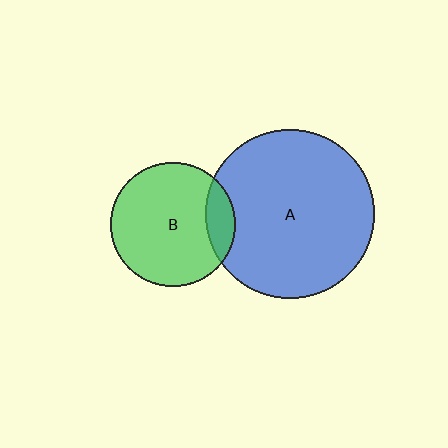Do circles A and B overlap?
Yes.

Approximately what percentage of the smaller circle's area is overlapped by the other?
Approximately 15%.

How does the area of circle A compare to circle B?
Approximately 1.8 times.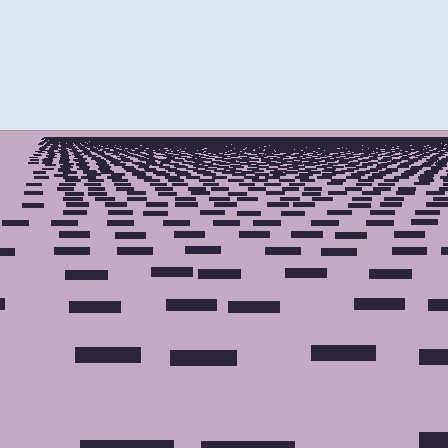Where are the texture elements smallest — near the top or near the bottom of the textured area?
Near the top.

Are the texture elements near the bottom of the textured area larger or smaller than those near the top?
Larger. Near the bottom, elements are closer to the viewer and appear at a bigger on-screen size.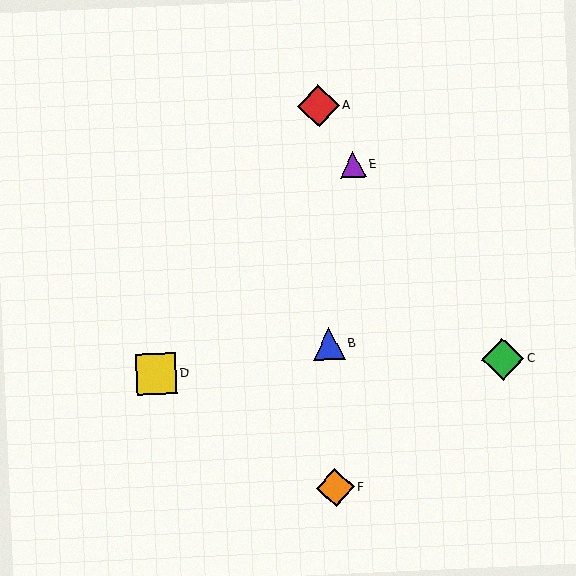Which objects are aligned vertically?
Objects A, B, F are aligned vertically.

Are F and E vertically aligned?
No, F is at x≈335 and E is at x≈353.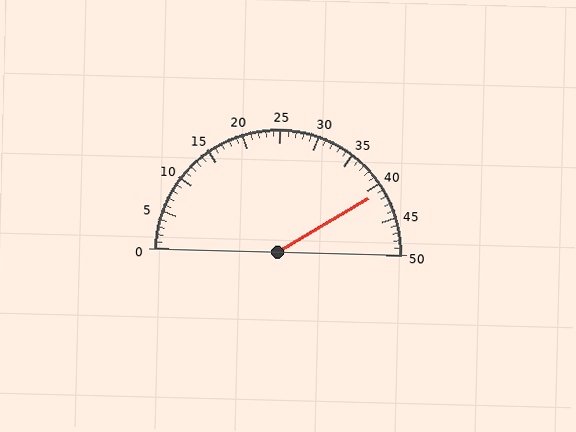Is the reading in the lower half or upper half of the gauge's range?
The reading is in the upper half of the range (0 to 50).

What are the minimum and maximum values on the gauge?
The gauge ranges from 0 to 50.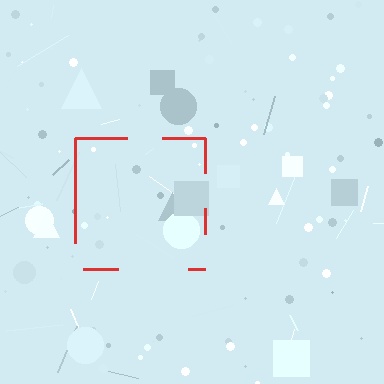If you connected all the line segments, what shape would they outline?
They would outline a square.